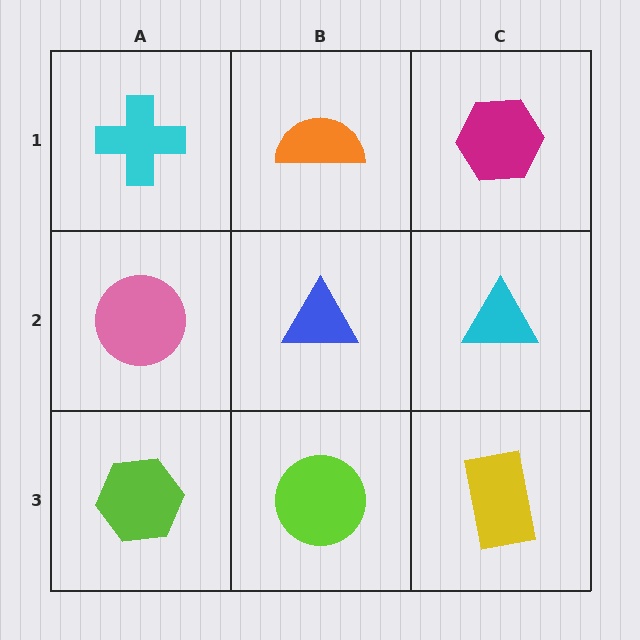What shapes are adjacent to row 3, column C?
A cyan triangle (row 2, column C), a lime circle (row 3, column B).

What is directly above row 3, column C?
A cyan triangle.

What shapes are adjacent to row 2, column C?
A magenta hexagon (row 1, column C), a yellow rectangle (row 3, column C), a blue triangle (row 2, column B).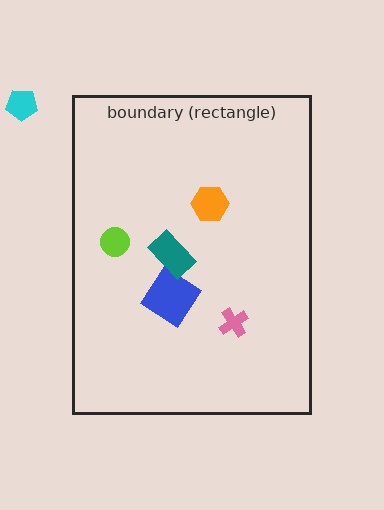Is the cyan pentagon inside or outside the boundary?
Outside.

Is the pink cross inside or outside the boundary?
Inside.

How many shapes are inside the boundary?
5 inside, 1 outside.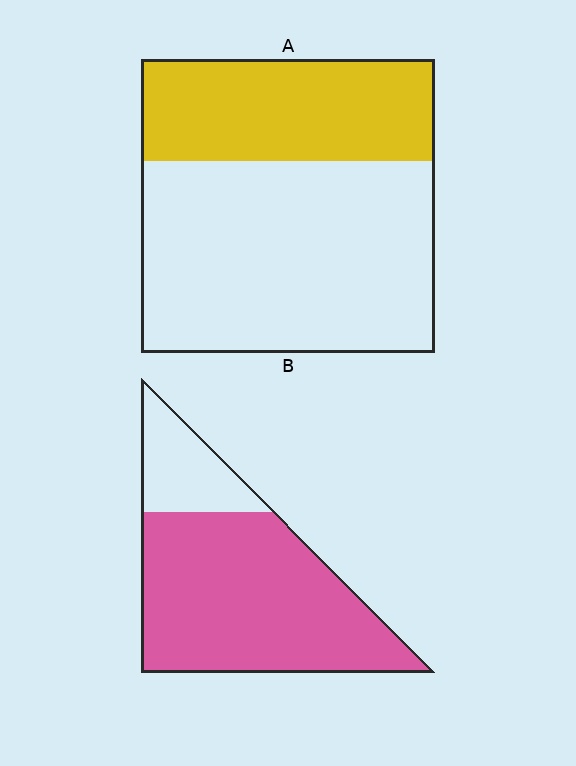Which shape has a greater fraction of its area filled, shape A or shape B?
Shape B.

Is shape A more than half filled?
No.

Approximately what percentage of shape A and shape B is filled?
A is approximately 35% and B is approximately 80%.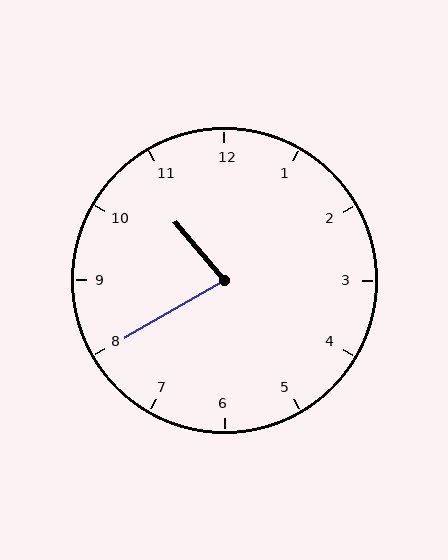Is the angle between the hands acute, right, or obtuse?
It is acute.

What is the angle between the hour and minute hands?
Approximately 80 degrees.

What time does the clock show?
10:40.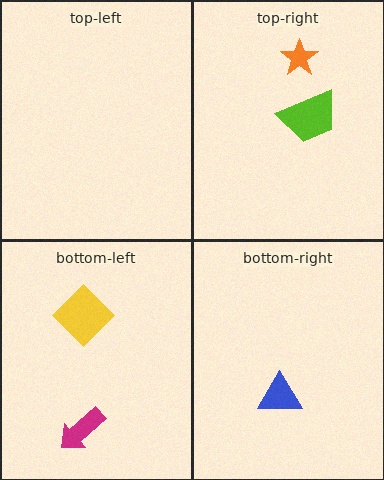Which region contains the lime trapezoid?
The top-right region.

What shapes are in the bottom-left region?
The yellow diamond, the magenta arrow.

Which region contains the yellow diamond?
The bottom-left region.